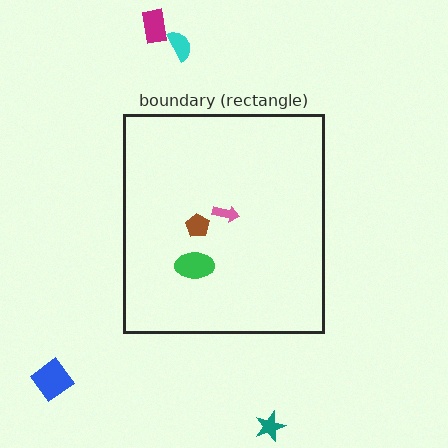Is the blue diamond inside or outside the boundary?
Outside.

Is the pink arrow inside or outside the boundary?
Inside.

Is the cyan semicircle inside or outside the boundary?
Outside.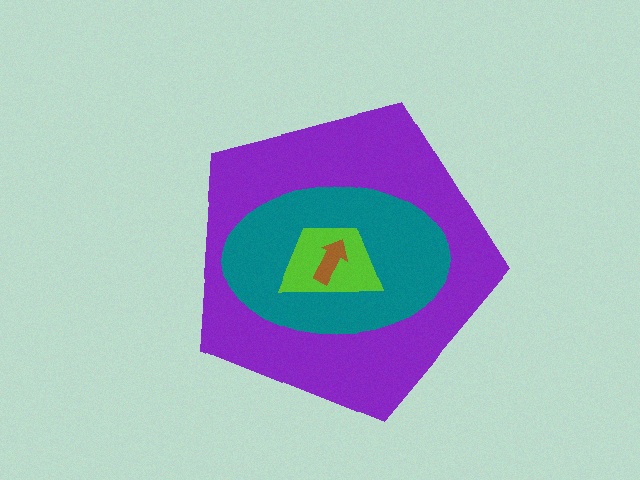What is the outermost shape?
The purple pentagon.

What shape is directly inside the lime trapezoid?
The brown arrow.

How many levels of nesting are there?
4.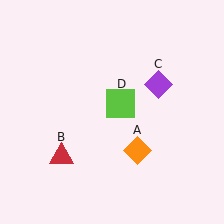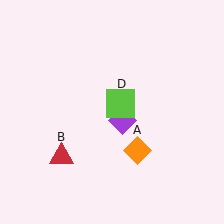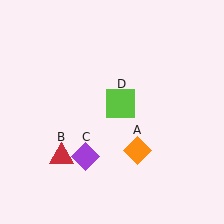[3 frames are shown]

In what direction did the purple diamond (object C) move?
The purple diamond (object C) moved down and to the left.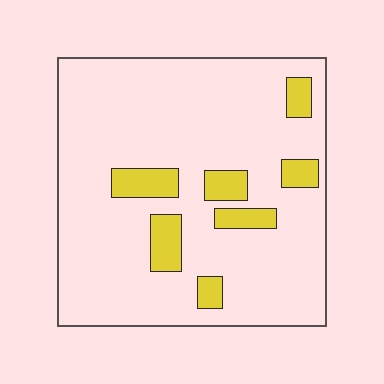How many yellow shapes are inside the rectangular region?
7.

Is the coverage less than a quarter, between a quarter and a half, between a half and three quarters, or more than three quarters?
Less than a quarter.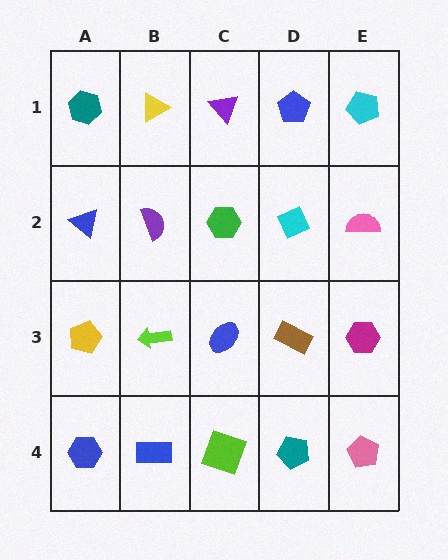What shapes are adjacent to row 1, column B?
A purple semicircle (row 2, column B), a teal hexagon (row 1, column A), a purple triangle (row 1, column C).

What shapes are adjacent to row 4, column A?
A yellow pentagon (row 3, column A), a blue rectangle (row 4, column B).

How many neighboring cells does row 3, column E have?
3.